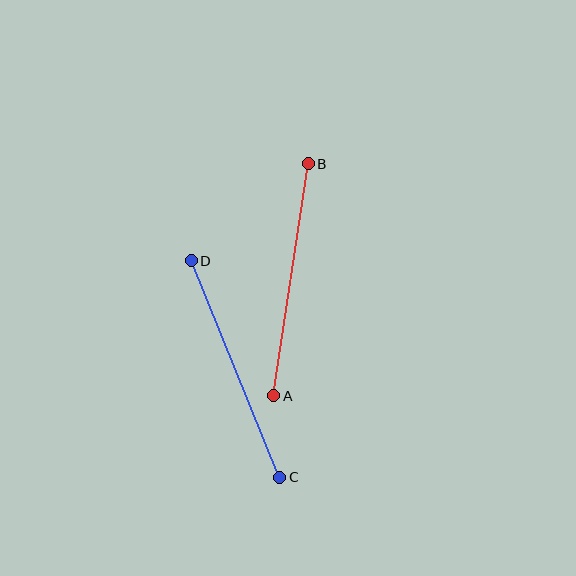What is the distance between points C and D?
The distance is approximately 234 pixels.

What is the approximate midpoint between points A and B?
The midpoint is at approximately (291, 280) pixels.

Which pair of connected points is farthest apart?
Points A and B are farthest apart.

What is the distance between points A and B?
The distance is approximately 234 pixels.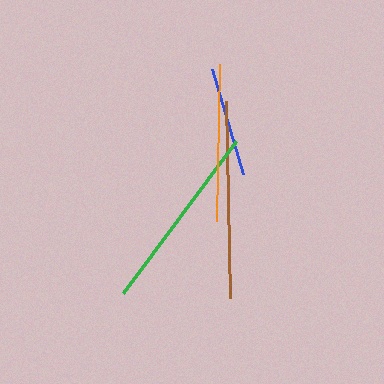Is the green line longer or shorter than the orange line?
The green line is longer than the orange line.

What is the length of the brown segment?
The brown segment is approximately 197 pixels long.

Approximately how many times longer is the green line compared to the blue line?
The green line is approximately 1.7 times the length of the blue line.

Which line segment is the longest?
The brown line is the longest at approximately 197 pixels.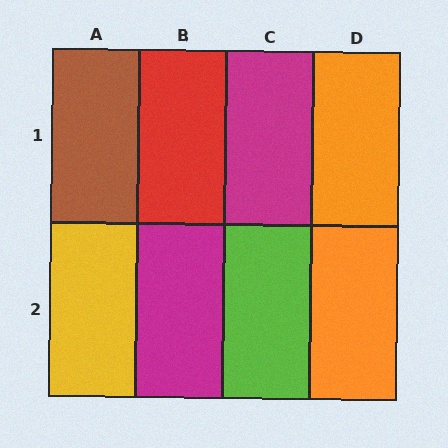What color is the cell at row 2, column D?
Orange.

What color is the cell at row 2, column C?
Lime.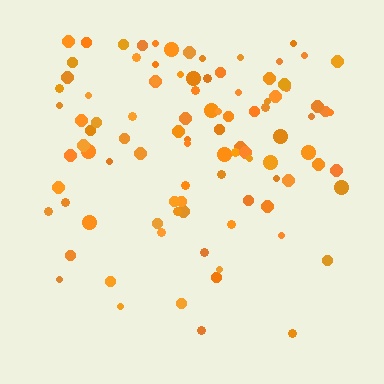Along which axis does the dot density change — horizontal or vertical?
Vertical.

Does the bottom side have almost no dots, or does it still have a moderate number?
Still a moderate number, just noticeably fewer than the top.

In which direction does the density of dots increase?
From bottom to top, with the top side densest.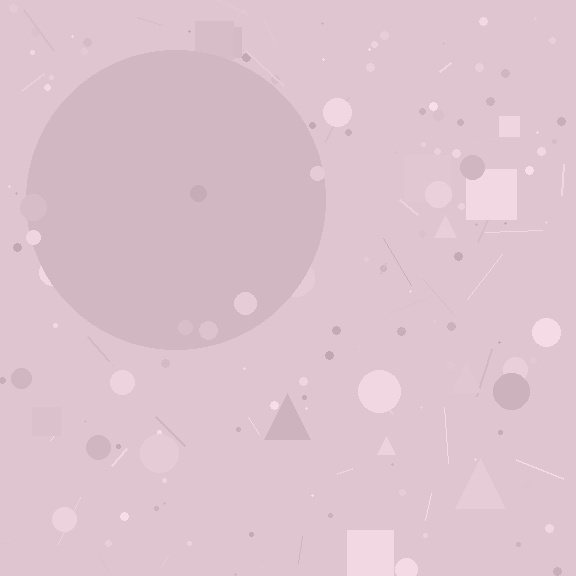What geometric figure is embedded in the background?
A circle is embedded in the background.